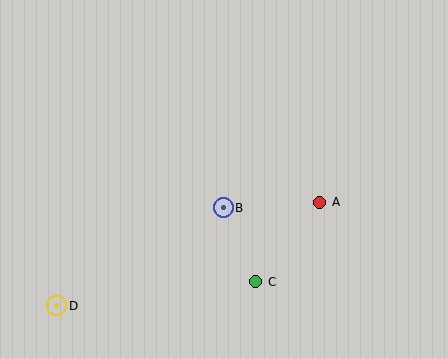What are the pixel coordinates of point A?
Point A is at (320, 202).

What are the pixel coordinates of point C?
Point C is at (256, 282).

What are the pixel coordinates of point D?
Point D is at (57, 306).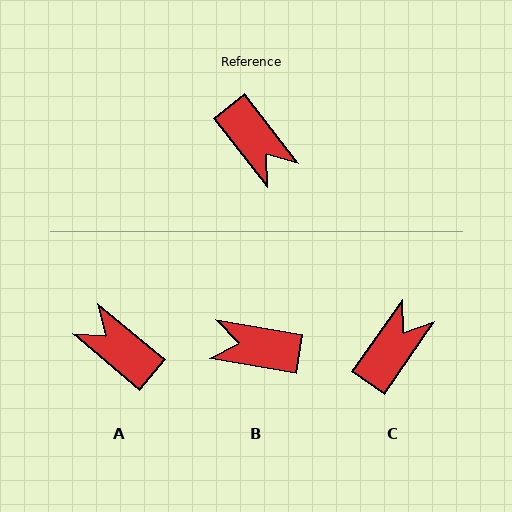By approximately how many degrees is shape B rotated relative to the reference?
Approximately 137 degrees clockwise.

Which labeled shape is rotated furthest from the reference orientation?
A, about 168 degrees away.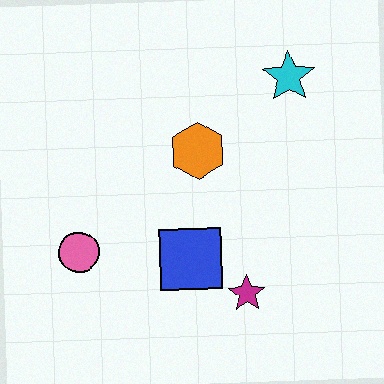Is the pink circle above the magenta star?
Yes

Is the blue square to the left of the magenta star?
Yes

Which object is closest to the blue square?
The magenta star is closest to the blue square.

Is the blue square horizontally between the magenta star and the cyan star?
No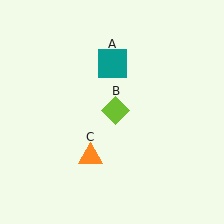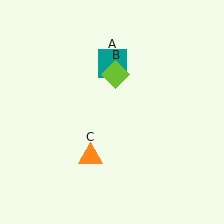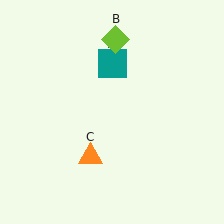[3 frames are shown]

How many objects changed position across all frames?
1 object changed position: lime diamond (object B).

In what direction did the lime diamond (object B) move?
The lime diamond (object B) moved up.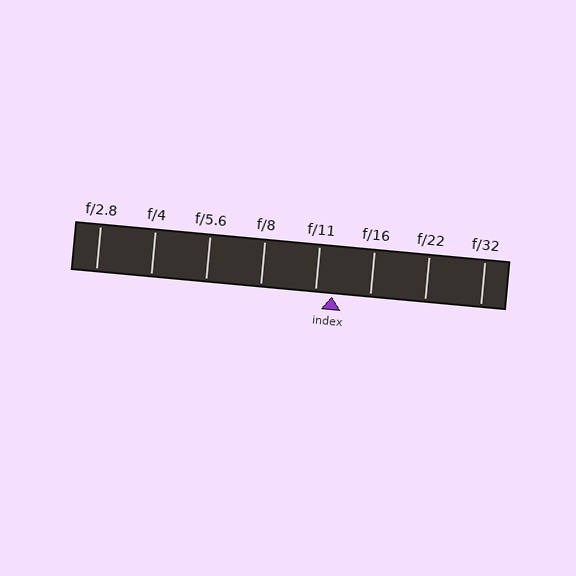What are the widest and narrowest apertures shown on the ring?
The widest aperture shown is f/2.8 and the narrowest is f/32.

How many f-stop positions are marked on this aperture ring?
There are 8 f-stop positions marked.